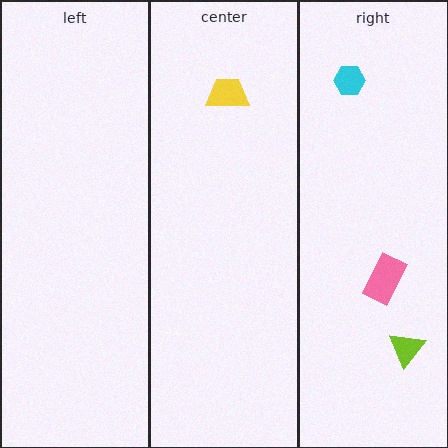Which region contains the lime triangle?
The right region.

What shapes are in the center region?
The yellow trapezoid.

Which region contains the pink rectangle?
The right region.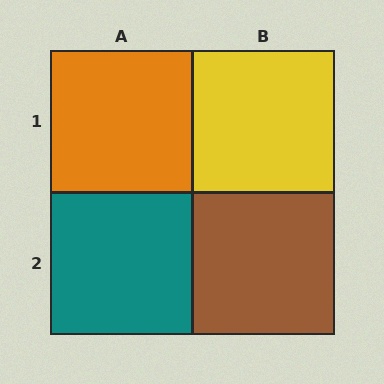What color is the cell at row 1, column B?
Yellow.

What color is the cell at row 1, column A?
Orange.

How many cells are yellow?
1 cell is yellow.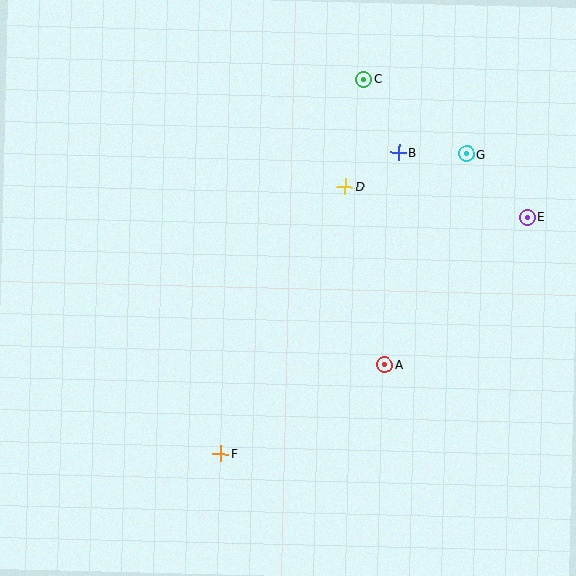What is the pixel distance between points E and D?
The distance between E and D is 184 pixels.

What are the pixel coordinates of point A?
Point A is at (385, 365).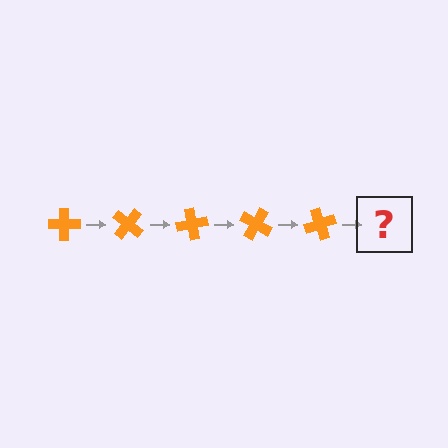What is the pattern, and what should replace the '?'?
The pattern is that the cross rotates 40 degrees each step. The '?' should be an orange cross rotated 200 degrees.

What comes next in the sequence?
The next element should be an orange cross rotated 200 degrees.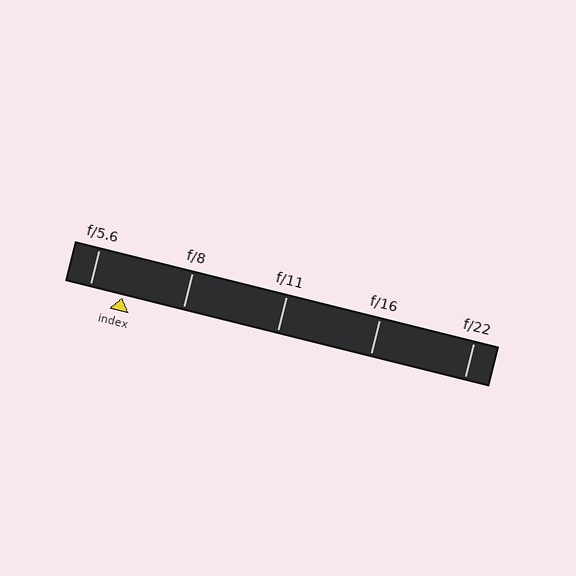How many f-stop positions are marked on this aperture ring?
There are 5 f-stop positions marked.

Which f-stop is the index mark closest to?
The index mark is closest to f/5.6.